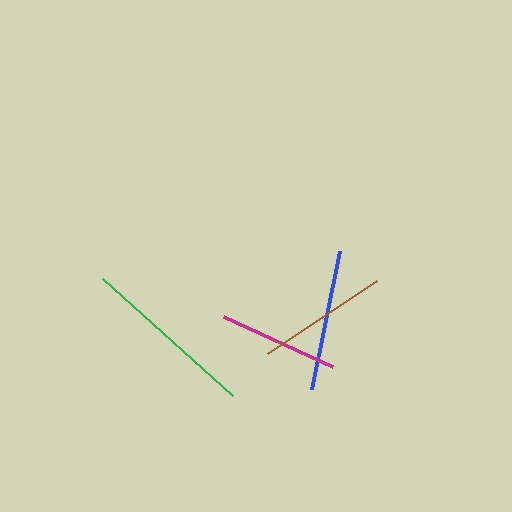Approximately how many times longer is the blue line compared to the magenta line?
The blue line is approximately 1.2 times the length of the magenta line.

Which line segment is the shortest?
The magenta line is the shortest at approximately 120 pixels.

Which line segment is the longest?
The green line is the longest at approximately 176 pixels.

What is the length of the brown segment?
The brown segment is approximately 131 pixels long.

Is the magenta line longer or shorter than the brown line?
The brown line is longer than the magenta line.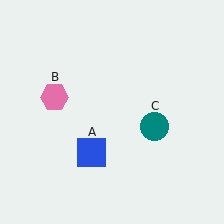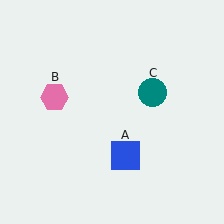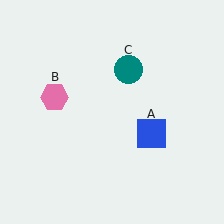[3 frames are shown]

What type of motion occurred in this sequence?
The blue square (object A), teal circle (object C) rotated counterclockwise around the center of the scene.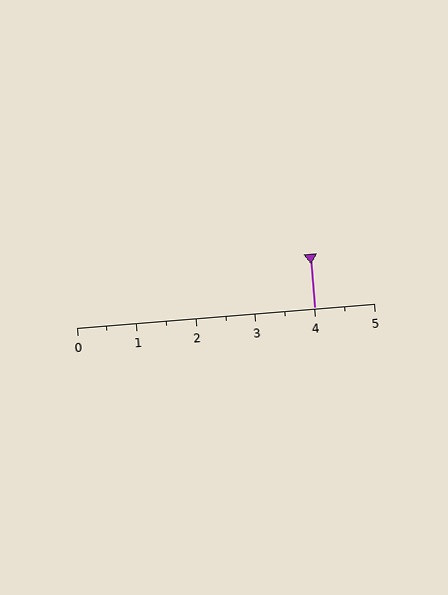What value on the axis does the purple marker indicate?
The marker indicates approximately 4.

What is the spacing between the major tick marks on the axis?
The major ticks are spaced 1 apart.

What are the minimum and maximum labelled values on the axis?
The axis runs from 0 to 5.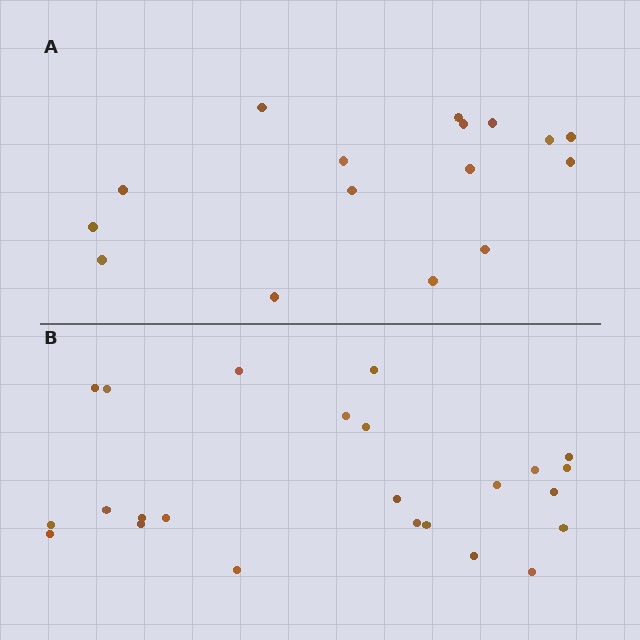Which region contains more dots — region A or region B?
Region B (the bottom region) has more dots.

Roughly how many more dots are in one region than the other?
Region B has roughly 8 or so more dots than region A.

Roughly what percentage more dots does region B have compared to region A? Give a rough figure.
About 50% more.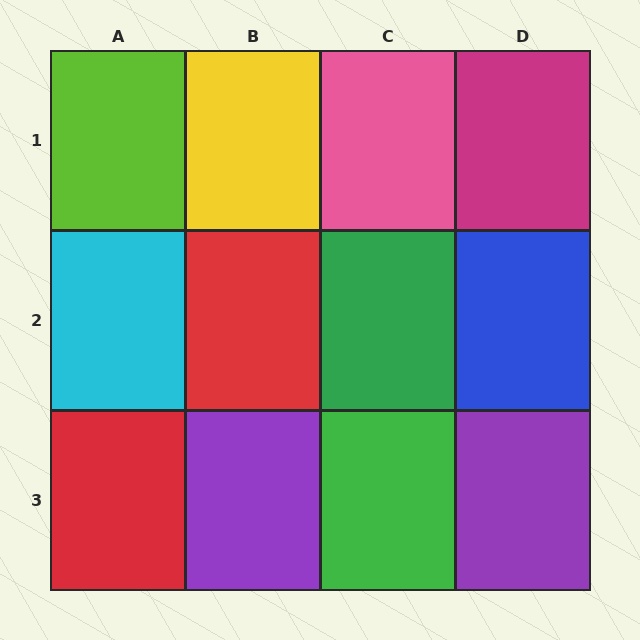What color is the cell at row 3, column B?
Purple.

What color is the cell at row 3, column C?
Green.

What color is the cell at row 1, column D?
Magenta.